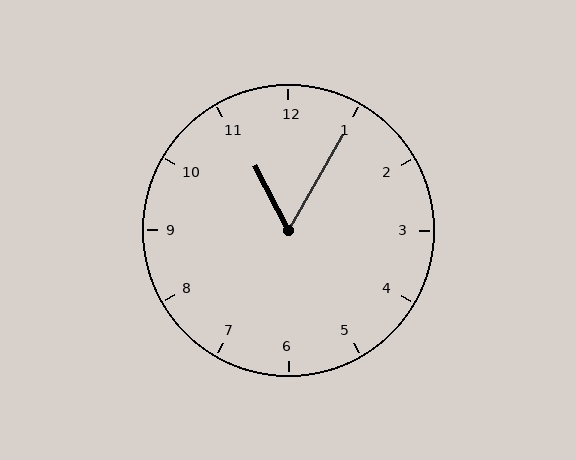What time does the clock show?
11:05.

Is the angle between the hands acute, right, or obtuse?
It is acute.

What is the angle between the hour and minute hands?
Approximately 58 degrees.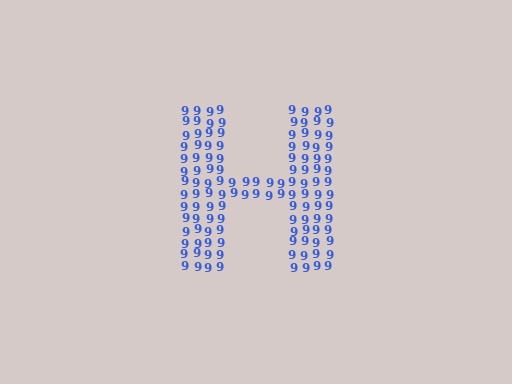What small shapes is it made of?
It is made of small digit 9's.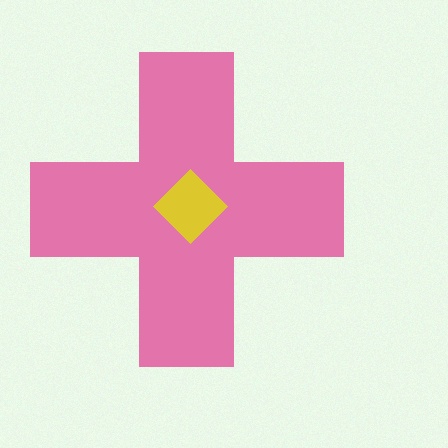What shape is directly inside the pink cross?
The yellow diamond.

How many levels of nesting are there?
2.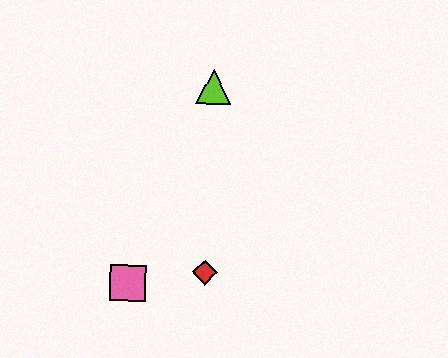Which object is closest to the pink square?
The red diamond is closest to the pink square.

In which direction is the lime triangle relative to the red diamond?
The lime triangle is above the red diamond.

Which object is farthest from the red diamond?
The lime triangle is farthest from the red diamond.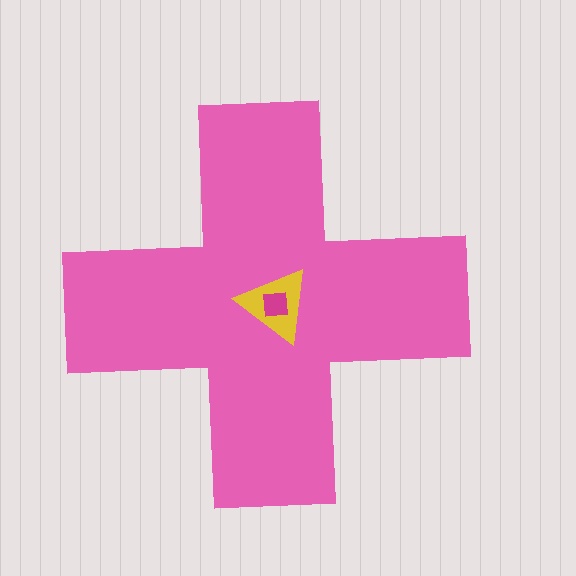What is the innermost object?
The magenta square.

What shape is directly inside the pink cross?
The yellow triangle.